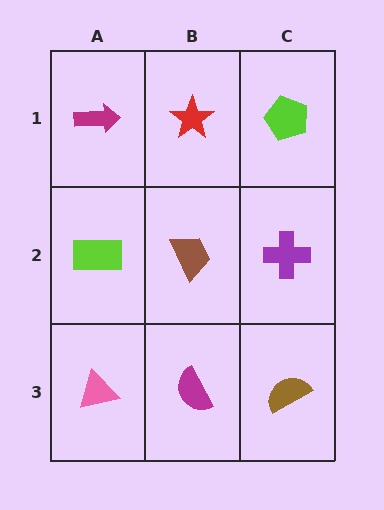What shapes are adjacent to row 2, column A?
A magenta arrow (row 1, column A), a pink triangle (row 3, column A), a brown trapezoid (row 2, column B).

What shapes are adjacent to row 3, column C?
A purple cross (row 2, column C), a magenta semicircle (row 3, column B).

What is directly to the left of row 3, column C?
A magenta semicircle.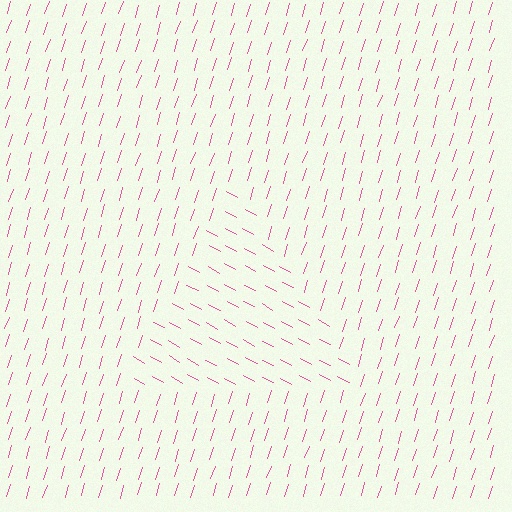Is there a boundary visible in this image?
Yes, there is a texture boundary formed by a change in line orientation.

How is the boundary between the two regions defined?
The boundary is defined purely by a change in line orientation (approximately 79 degrees difference). All lines are the same color and thickness.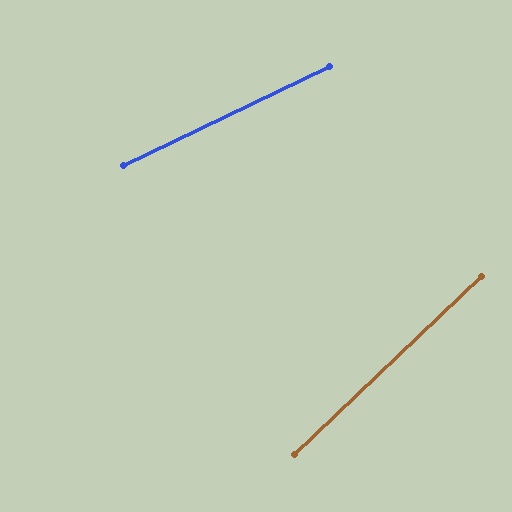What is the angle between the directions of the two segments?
Approximately 18 degrees.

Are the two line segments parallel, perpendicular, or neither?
Neither parallel nor perpendicular — they differ by about 18°.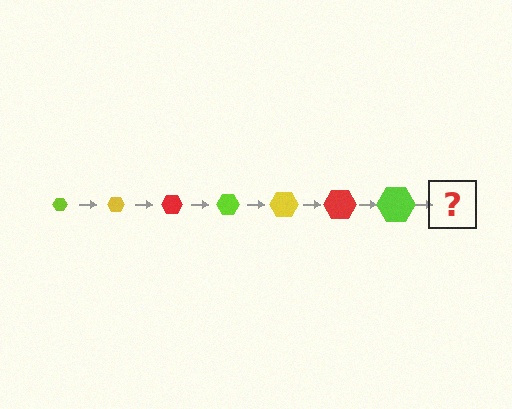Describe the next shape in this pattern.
It should be a yellow hexagon, larger than the previous one.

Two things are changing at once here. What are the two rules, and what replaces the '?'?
The two rules are that the hexagon grows larger each step and the color cycles through lime, yellow, and red. The '?' should be a yellow hexagon, larger than the previous one.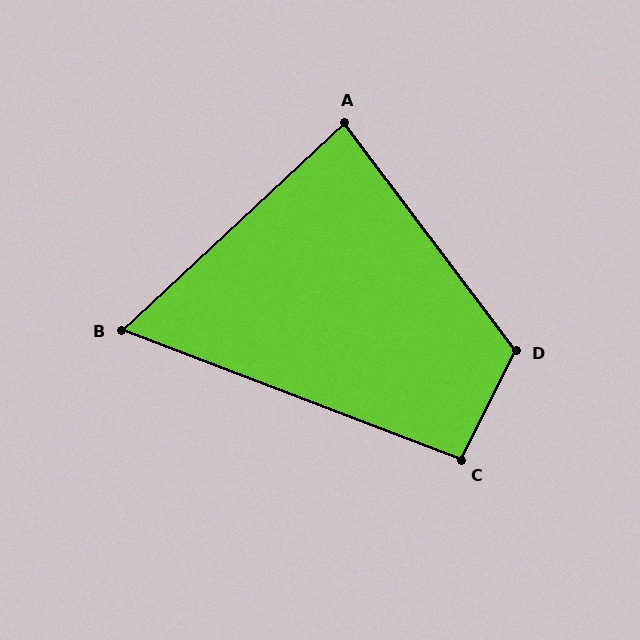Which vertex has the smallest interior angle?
B, at approximately 64 degrees.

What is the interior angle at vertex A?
Approximately 84 degrees (acute).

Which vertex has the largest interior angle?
D, at approximately 116 degrees.